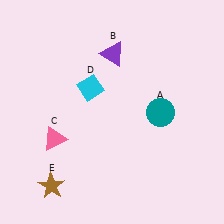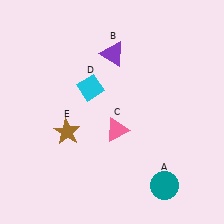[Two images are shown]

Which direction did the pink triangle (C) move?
The pink triangle (C) moved right.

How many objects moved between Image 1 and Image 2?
3 objects moved between the two images.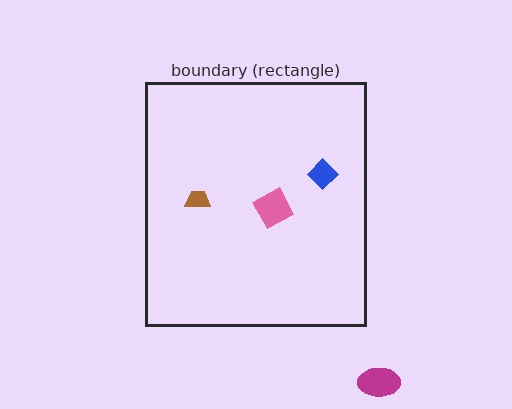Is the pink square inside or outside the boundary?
Inside.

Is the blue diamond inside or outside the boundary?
Inside.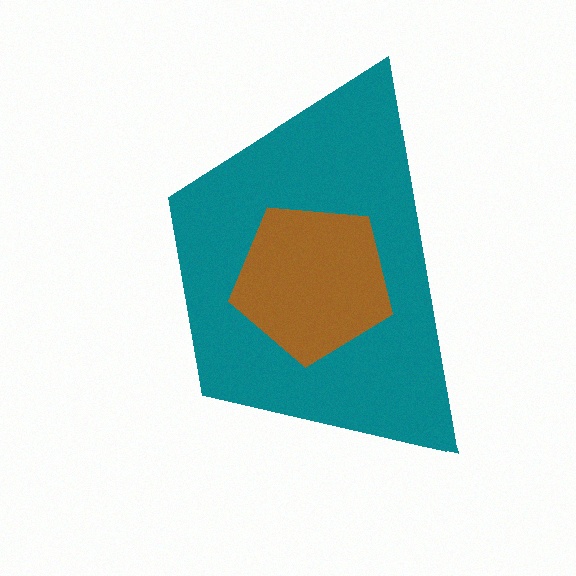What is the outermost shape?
The teal trapezoid.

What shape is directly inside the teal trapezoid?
The brown pentagon.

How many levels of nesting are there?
2.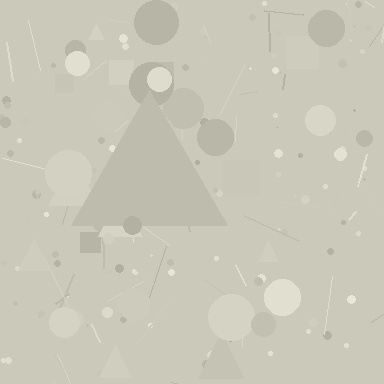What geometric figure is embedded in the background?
A triangle is embedded in the background.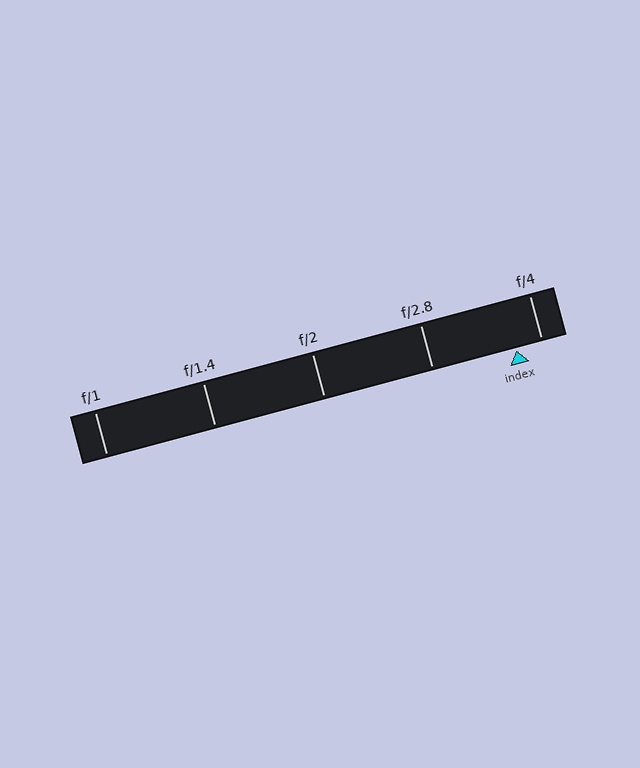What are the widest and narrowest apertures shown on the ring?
The widest aperture shown is f/1 and the narrowest is f/4.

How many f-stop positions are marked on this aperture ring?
There are 5 f-stop positions marked.